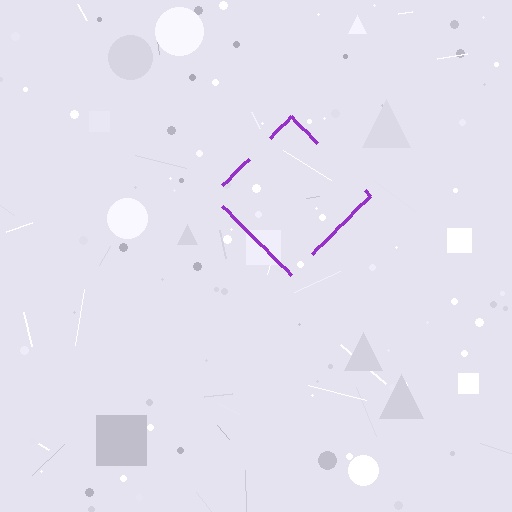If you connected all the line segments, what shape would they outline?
They would outline a diamond.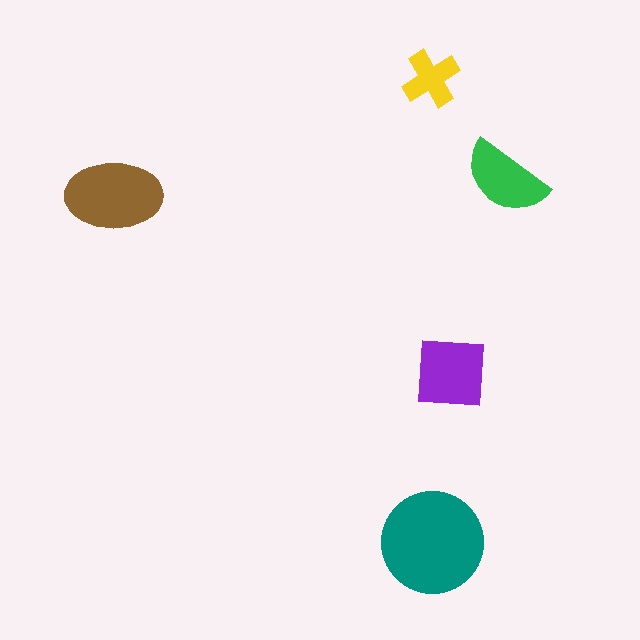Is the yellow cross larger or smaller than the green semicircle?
Smaller.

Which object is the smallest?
The yellow cross.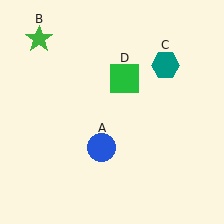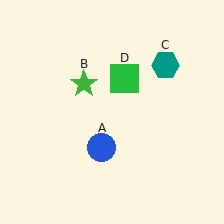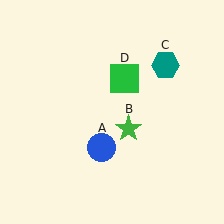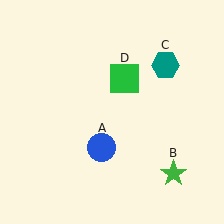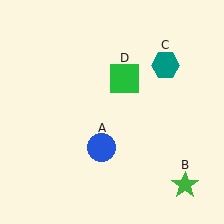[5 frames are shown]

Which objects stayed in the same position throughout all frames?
Blue circle (object A) and teal hexagon (object C) and green square (object D) remained stationary.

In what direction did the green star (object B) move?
The green star (object B) moved down and to the right.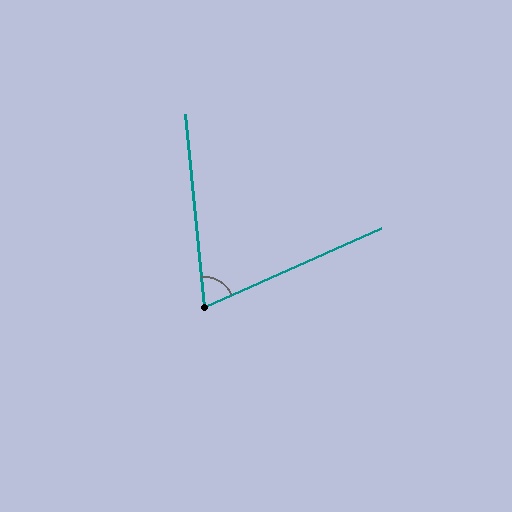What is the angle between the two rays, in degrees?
Approximately 72 degrees.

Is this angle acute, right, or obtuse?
It is acute.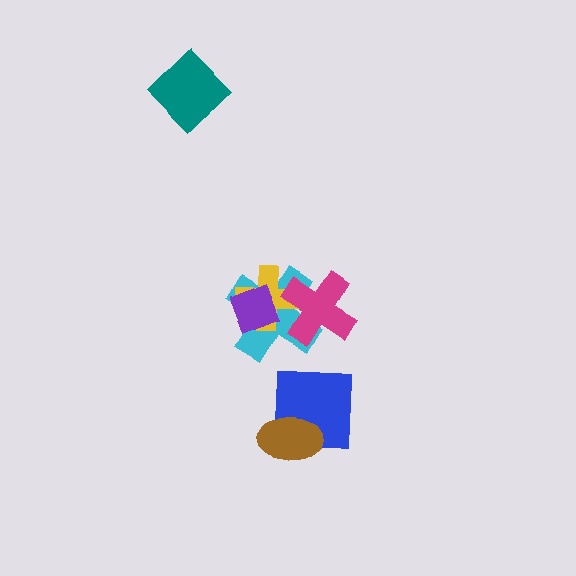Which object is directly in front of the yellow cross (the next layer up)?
The purple diamond is directly in front of the yellow cross.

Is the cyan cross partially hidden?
Yes, it is partially covered by another shape.